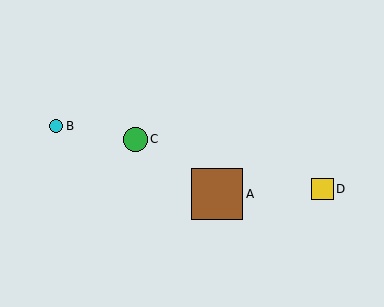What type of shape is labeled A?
Shape A is a brown square.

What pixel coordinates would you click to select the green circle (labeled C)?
Click at (135, 139) to select the green circle C.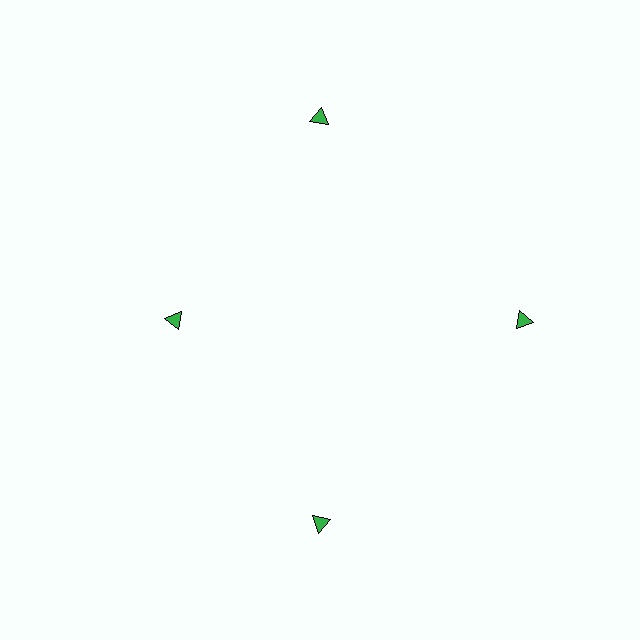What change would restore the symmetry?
The symmetry would be restored by moving it outward, back onto the ring so that all 4 triangles sit at equal angles and equal distance from the center.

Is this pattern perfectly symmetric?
No. The 4 green triangles are arranged in a ring, but one element near the 9 o'clock position is pulled inward toward the center, breaking the 4-fold rotational symmetry.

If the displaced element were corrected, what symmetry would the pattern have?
It would have 4-fold rotational symmetry — the pattern would map onto itself every 90 degrees.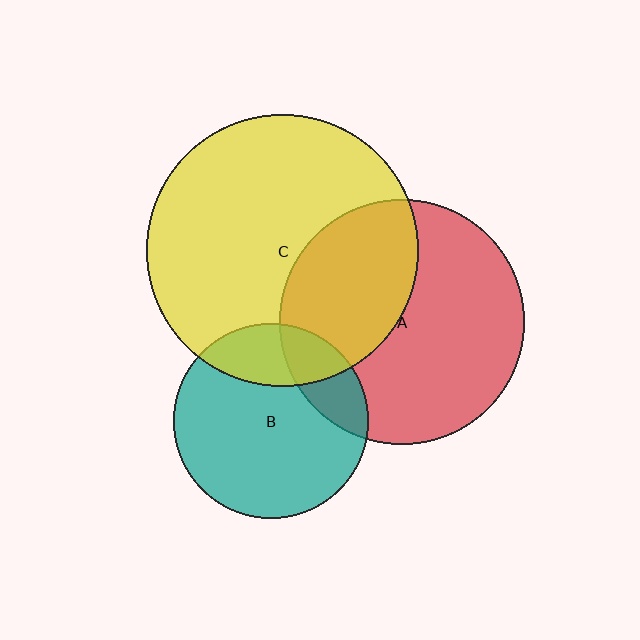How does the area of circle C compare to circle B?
Approximately 1.9 times.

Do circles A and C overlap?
Yes.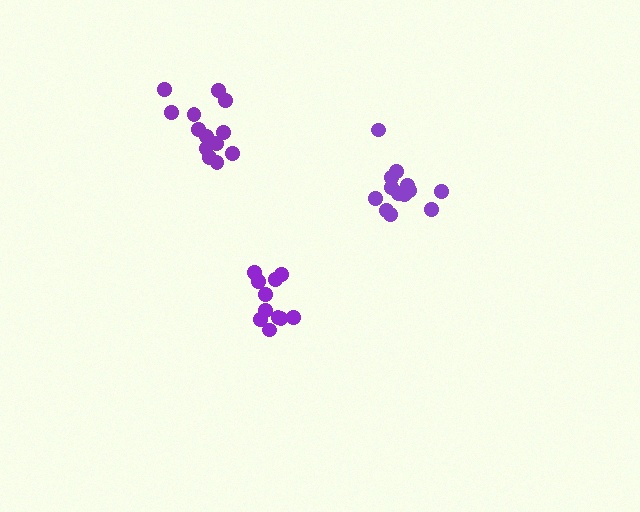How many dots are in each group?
Group 1: 13 dots, Group 2: 11 dots, Group 3: 13 dots (37 total).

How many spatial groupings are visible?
There are 3 spatial groupings.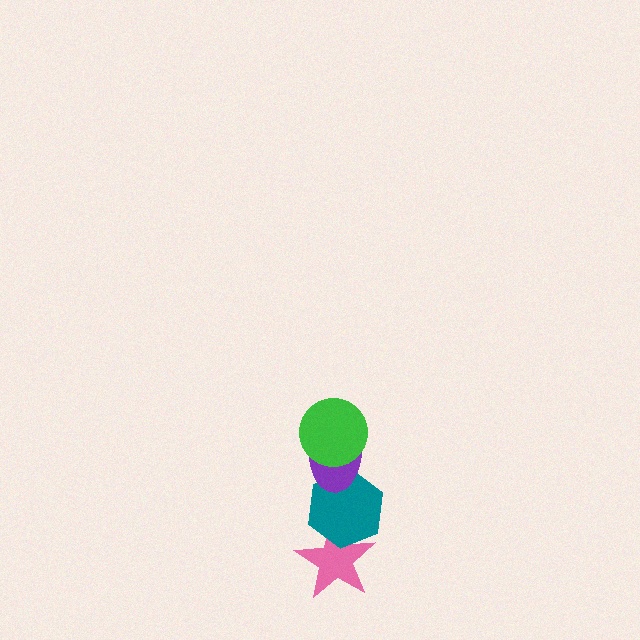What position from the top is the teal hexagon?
The teal hexagon is 3rd from the top.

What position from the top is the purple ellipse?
The purple ellipse is 2nd from the top.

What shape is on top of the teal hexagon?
The purple ellipse is on top of the teal hexagon.